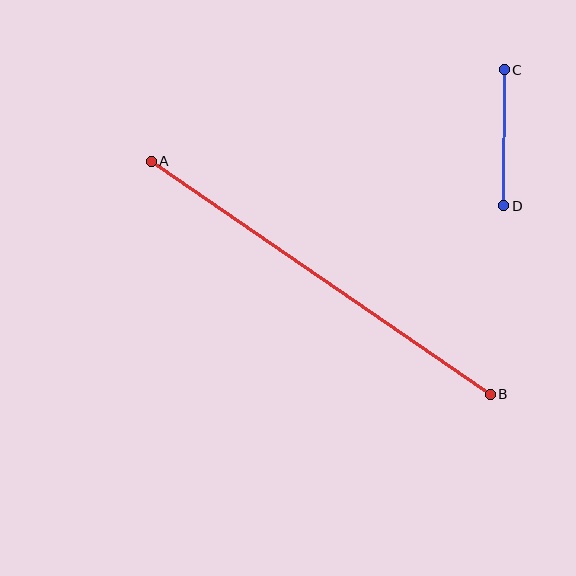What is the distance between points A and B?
The distance is approximately 411 pixels.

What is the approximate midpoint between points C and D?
The midpoint is at approximately (504, 138) pixels.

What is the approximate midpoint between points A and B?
The midpoint is at approximately (321, 278) pixels.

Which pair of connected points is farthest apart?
Points A and B are farthest apart.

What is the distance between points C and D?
The distance is approximately 136 pixels.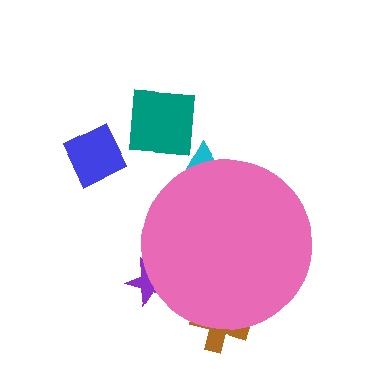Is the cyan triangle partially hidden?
Yes, the cyan triangle is partially hidden behind the pink circle.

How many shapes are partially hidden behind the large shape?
3 shapes are partially hidden.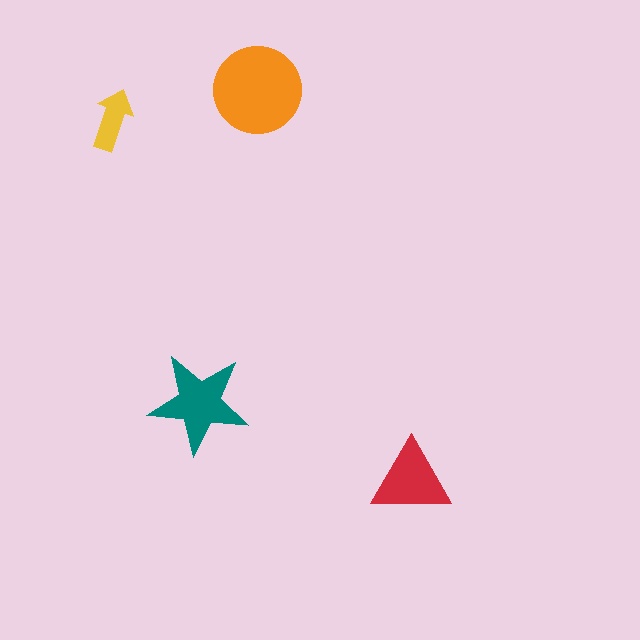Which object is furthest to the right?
The red triangle is rightmost.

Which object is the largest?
The orange circle.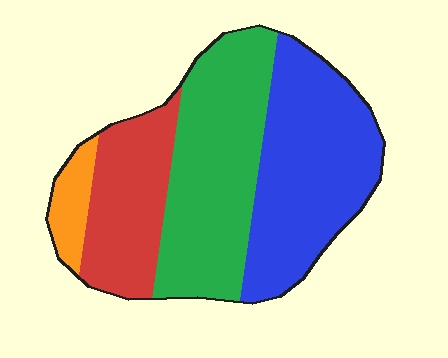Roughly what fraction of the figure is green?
Green takes up between a third and a half of the figure.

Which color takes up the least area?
Orange, at roughly 5%.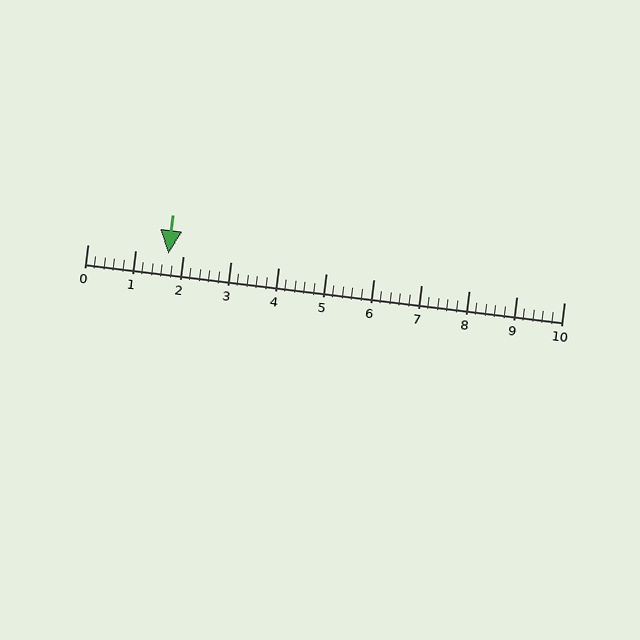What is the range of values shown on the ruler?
The ruler shows values from 0 to 10.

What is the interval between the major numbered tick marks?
The major tick marks are spaced 1 units apart.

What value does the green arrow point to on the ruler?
The green arrow points to approximately 1.7.